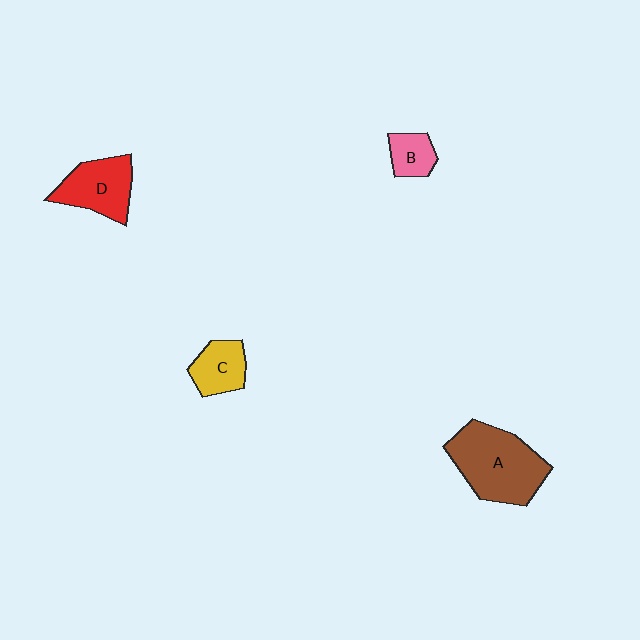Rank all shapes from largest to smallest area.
From largest to smallest: A (brown), D (red), C (yellow), B (pink).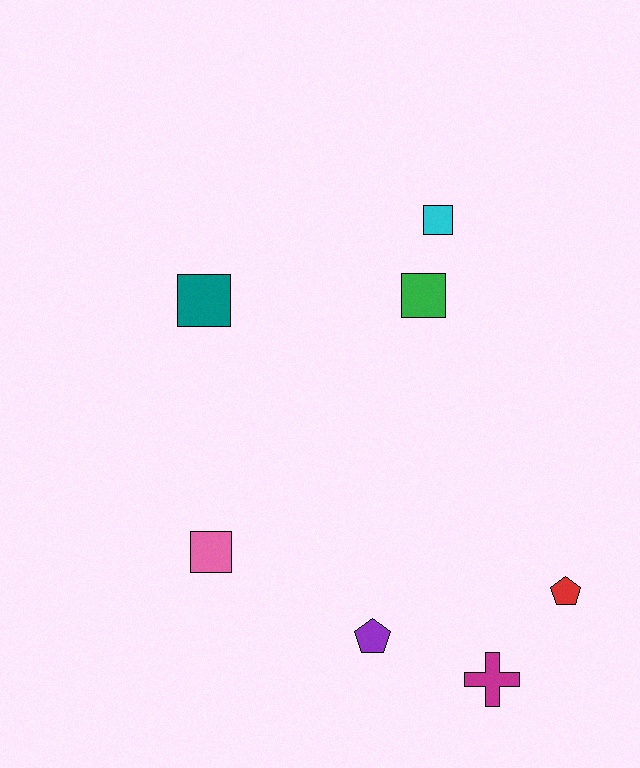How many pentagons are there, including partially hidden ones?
There are 2 pentagons.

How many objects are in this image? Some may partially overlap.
There are 7 objects.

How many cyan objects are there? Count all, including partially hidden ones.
There is 1 cyan object.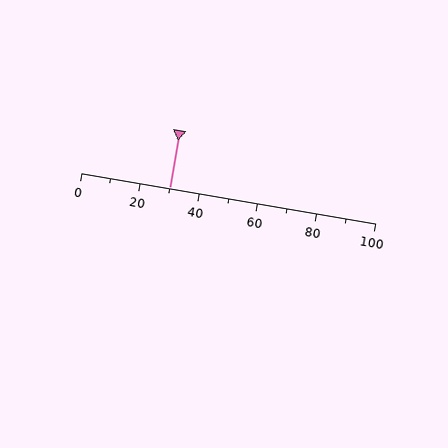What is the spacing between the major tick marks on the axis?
The major ticks are spaced 20 apart.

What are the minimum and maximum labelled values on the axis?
The axis runs from 0 to 100.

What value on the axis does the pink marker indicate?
The marker indicates approximately 30.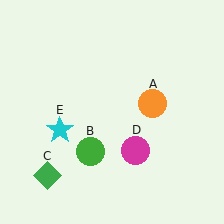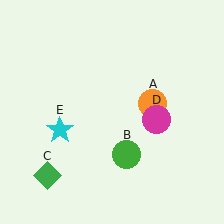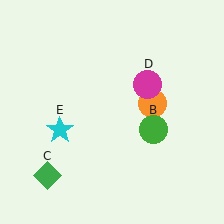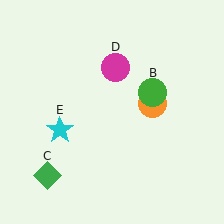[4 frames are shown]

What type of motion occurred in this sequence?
The green circle (object B), magenta circle (object D) rotated counterclockwise around the center of the scene.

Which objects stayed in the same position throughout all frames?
Orange circle (object A) and green diamond (object C) and cyan star (object E) remained stationary.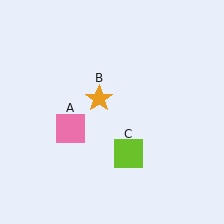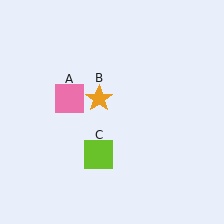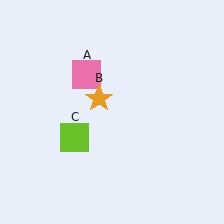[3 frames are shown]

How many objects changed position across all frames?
2 objects changed position: pink square (object A), lime square (object C).